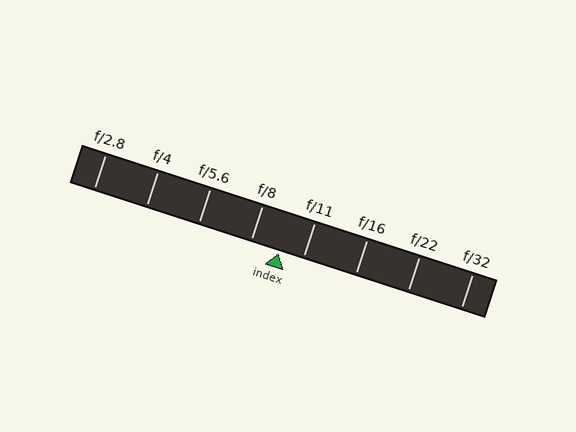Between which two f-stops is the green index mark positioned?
The index mark is between f/8 and f/11.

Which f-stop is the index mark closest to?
The index mark is closest to f/11.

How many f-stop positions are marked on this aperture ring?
There are 8 f-stop positions marked.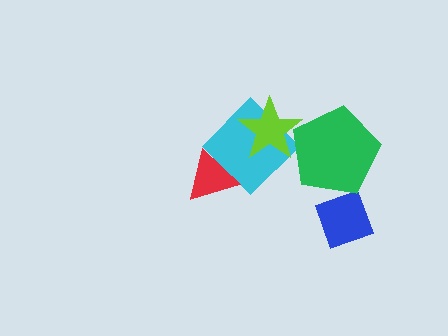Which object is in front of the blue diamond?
The green pentagon is in front of the blue diamond.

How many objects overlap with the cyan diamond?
3 objects overlap with the cyan diamond.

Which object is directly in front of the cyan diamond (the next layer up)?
The red triangle is directly in front of the cyan diamond.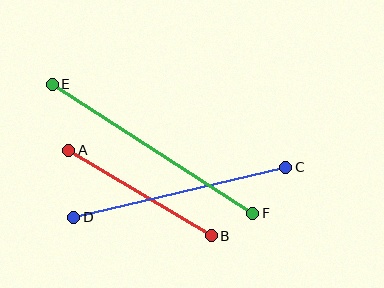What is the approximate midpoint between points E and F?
The midpoint is at approximately (153, 149) pixels.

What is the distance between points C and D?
The distance is approximately 218 pixels.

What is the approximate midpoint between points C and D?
The midpoint is at approximately (180, 192) pixels.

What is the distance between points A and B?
The distance is approximately 166 pixels.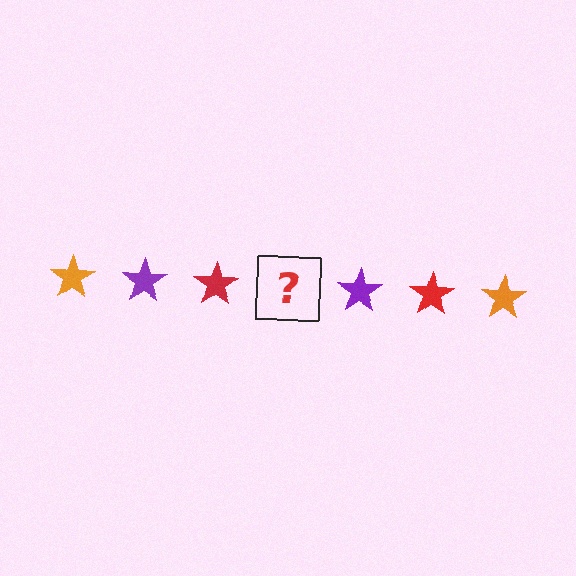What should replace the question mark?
The question mark should be replaced with an orange star.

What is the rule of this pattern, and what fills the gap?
The rule is that the pattern cycles through orange, purple, red stars. The gap should be filled with an orange star.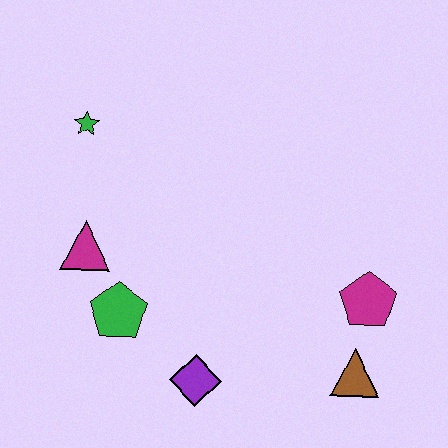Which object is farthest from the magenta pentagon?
The green star is farthest from the magenta pentagon.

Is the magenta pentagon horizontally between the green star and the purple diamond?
No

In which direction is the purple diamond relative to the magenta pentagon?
The purple diamond is to the left of the magenta pentagon.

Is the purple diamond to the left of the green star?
No